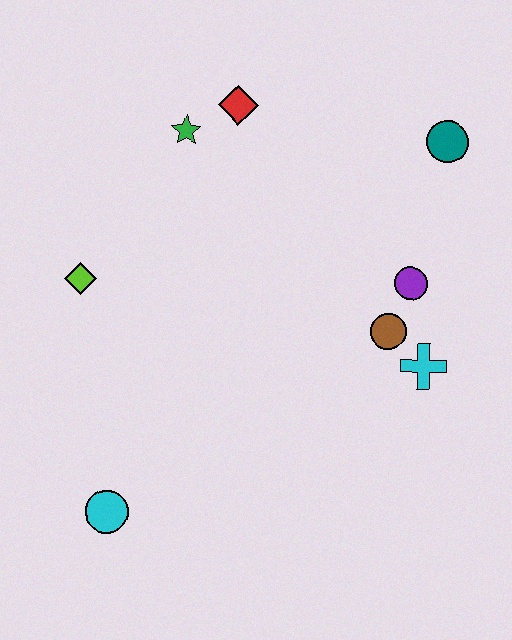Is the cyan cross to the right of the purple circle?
Yes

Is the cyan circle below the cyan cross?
Yes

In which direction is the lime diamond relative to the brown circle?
The lime diamond is to the left of the brown circle.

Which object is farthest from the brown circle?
The cyan circle is farthest from the brown circle.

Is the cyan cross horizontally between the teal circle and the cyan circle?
Yes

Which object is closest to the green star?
The red diamond is closest to the green star.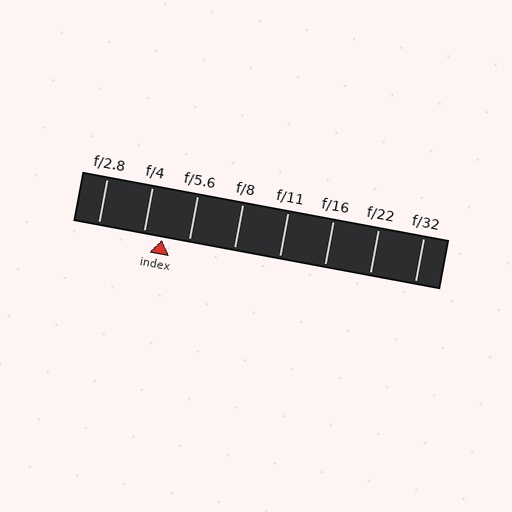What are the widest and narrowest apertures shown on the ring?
The widest aperture shown is f/2.8 and the narrowest is f/32.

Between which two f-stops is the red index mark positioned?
The index mark is between f/4 and f/5.6.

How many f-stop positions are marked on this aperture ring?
There are 8 f-stop positions marked.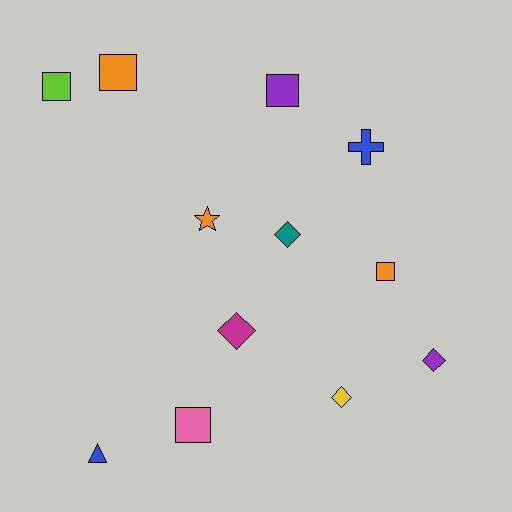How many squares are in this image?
There are 5 squares.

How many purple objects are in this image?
There are 2 purple objects.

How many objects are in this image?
There are 12 objects.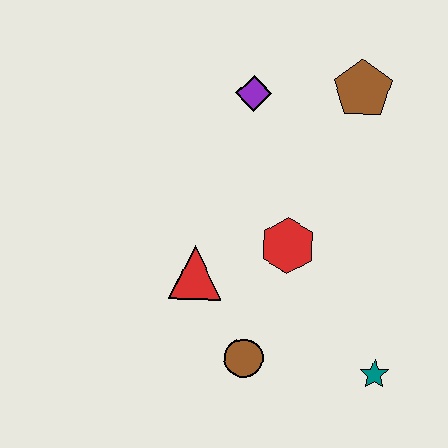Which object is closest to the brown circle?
The red triangle is closest to the brown circle.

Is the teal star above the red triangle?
No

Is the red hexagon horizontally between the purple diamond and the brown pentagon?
Yes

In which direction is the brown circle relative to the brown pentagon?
The brown circle is below the brown pentagon.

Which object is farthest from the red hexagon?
The brown pentagon is farthest from the red hexagon.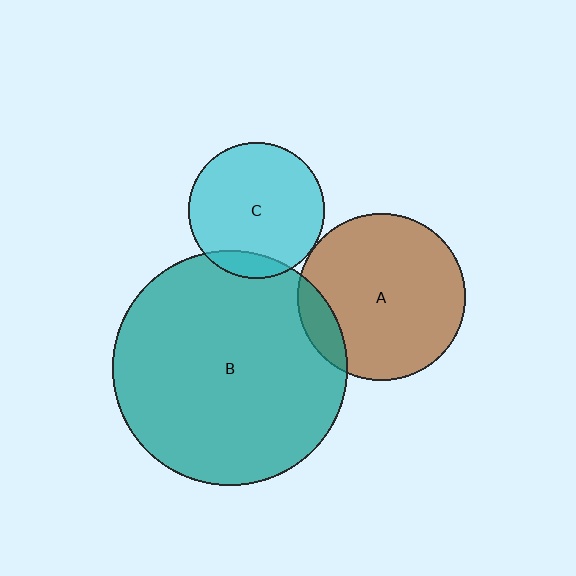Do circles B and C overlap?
Yes.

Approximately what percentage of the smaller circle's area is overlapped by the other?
Approximately 10%.